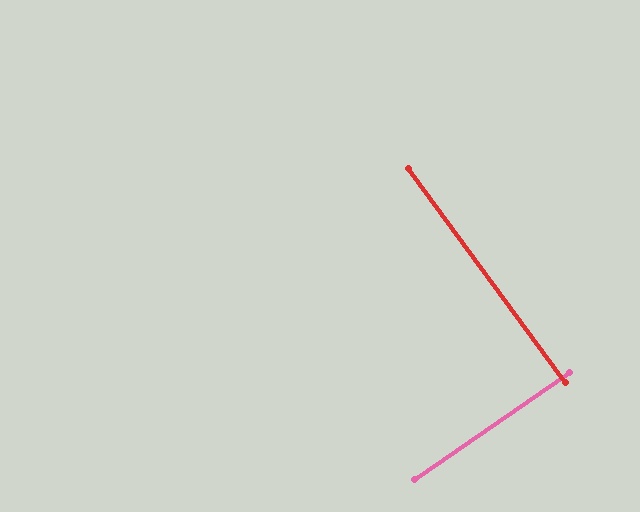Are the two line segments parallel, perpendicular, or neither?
Perpendicular — they meet at approximately 88°.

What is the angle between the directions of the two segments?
Approximately 88 degrees.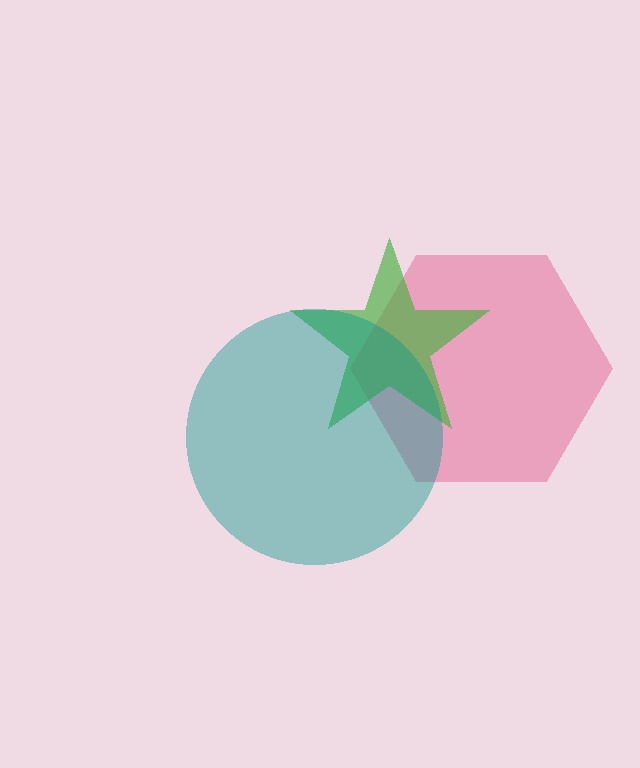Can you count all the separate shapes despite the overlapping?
Yes, there are 3 separate shapes.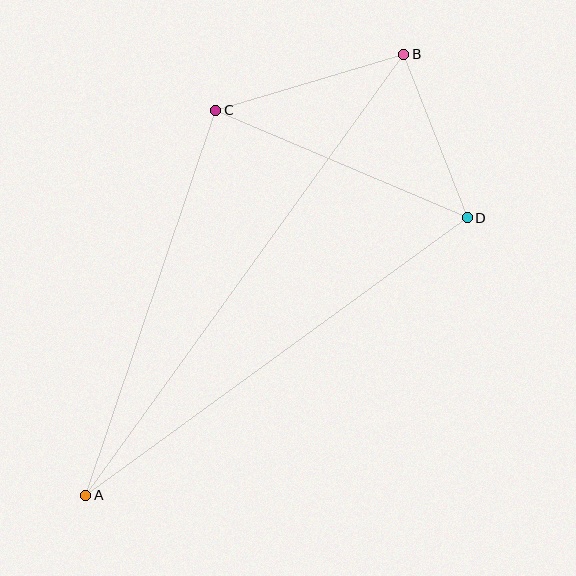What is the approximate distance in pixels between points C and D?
The distance between C and D is approximately 273 pixels.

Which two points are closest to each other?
Points B and D are closest to each other.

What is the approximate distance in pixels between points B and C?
The distance between B and C is approximately 196 pixels.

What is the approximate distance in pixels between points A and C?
The distance between A and C is approximately 406 pixels.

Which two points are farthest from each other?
Points A and B are farthest from each other.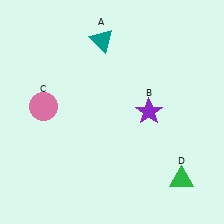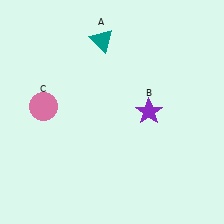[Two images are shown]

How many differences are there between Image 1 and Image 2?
There is 1 difference between the two images.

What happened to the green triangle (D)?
The green triangle (D) was removed in Image 2. It was in the bottom-right area of Image 1.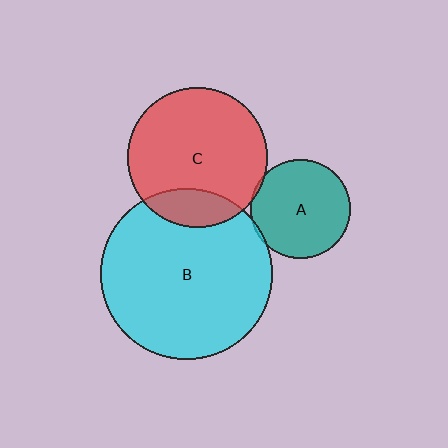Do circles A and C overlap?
Yes.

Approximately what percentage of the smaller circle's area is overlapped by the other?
Approximately 5%.